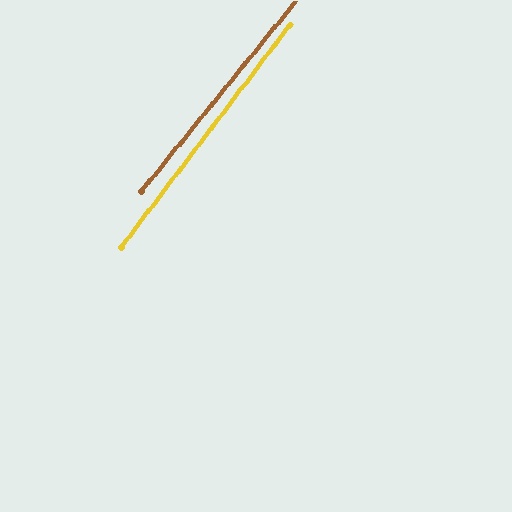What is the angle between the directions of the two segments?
Approximately 2 degrees.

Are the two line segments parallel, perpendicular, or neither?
Parallel — their directions differ by only 1.6°.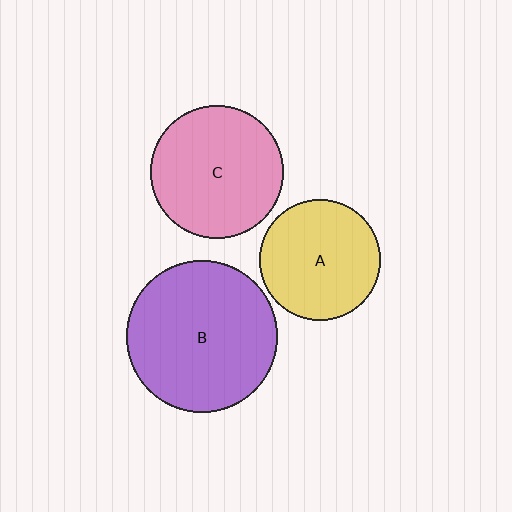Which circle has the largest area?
Circle B (purple).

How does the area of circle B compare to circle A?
Approximately 1.6 times.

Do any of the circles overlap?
No, none of the circles overlap.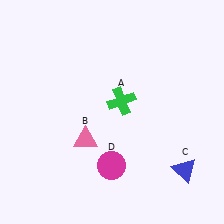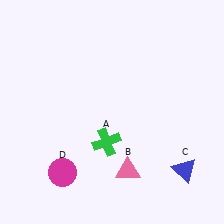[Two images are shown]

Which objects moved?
The objects that moved are: the green cross (A), the pink triangle (B), the magenta circle (D).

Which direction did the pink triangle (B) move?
The pink triangle (B) moved right.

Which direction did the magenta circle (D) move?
The magenta circle (D) moved left.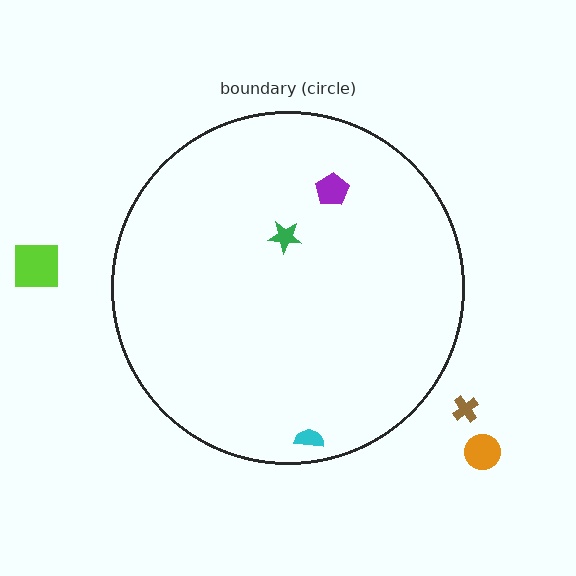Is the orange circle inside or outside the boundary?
Outside.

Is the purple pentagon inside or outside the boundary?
Inside.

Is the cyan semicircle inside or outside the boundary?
Inside.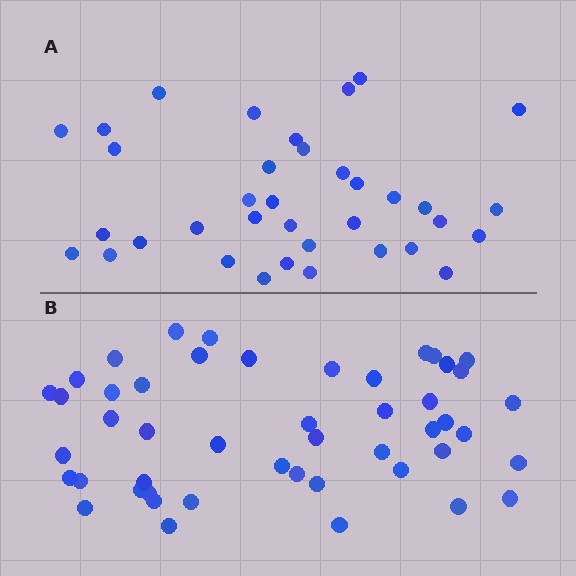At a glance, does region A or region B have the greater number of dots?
Region B (the bottom region) has more dots.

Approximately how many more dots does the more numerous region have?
Region B has roughly 12 or so more dots than region A.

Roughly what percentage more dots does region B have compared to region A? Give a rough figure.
About 35% more.